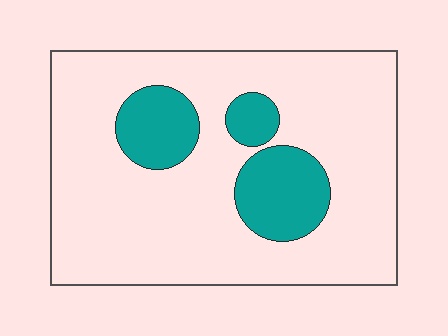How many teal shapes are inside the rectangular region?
3.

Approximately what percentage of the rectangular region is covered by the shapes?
Approximately 20%.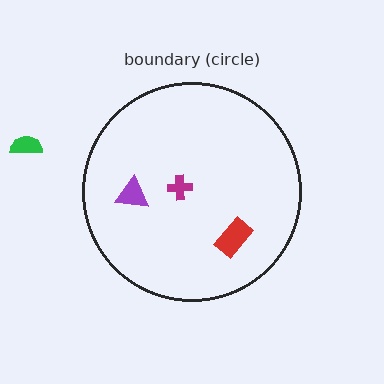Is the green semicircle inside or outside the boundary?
Outside.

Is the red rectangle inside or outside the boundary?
Inside.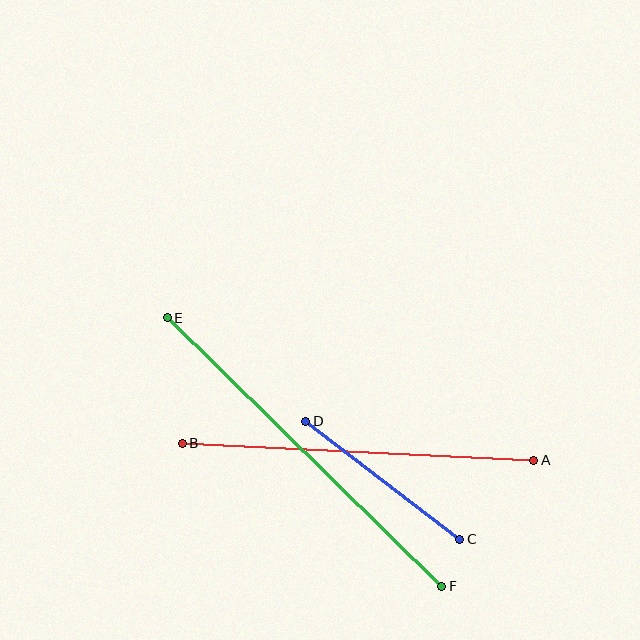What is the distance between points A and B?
The distance is approximately 352 pixels.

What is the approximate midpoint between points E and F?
The midpoint is at approximately (304, 452) pixels.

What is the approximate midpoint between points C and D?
The midpoint is at approximately (383, 480) pixels.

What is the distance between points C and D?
The distance is approximately 194 pixels.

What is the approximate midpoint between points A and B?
The midpoint is at approximately (358, 452) pixels.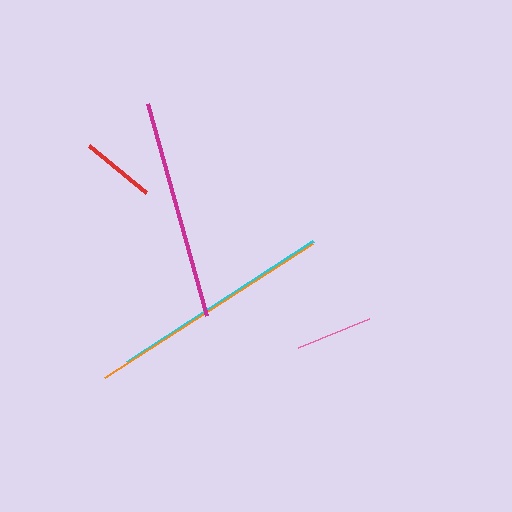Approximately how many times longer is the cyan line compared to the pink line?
The cyan line is approximately 2.9 times the length of the pink line.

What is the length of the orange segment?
The orange segment is approximately 248 pixels long.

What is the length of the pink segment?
The pink segment is approximately 76 pixels long.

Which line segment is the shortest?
The red line is the shortest at approximately 74 pixels.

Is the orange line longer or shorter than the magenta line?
The orange line is longer than the magenta line.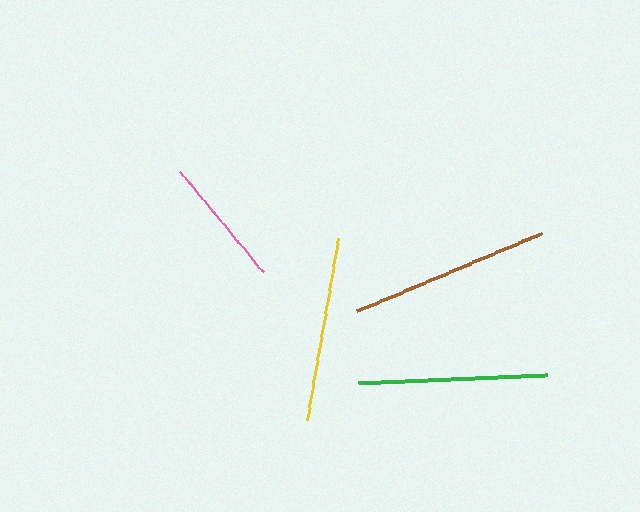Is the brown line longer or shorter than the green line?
The brown line is longer than the green line.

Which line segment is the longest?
The brown line is the longest at approximately 201 pixels.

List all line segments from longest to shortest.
From longest to shortest: brown, green, yellow, pink.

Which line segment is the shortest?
The pink line is the shortest at approximately 131 pixels.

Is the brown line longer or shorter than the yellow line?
The brown line is longer than the yellow line.